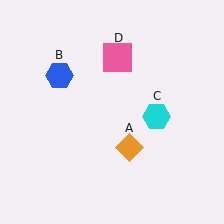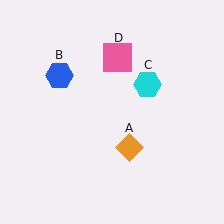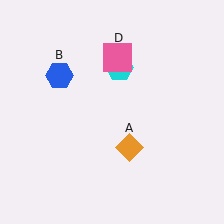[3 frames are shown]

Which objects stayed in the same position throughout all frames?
Orange diamond (object A) and blue hexagon (object B) and pink square (object D) remained stationary.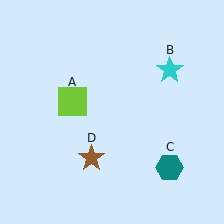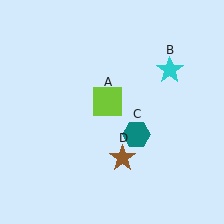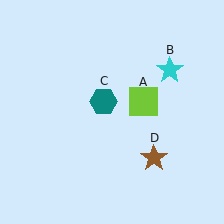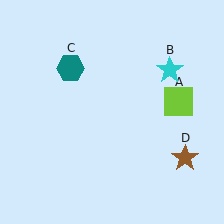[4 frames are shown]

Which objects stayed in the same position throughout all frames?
Cyan star (object B) remained stationary.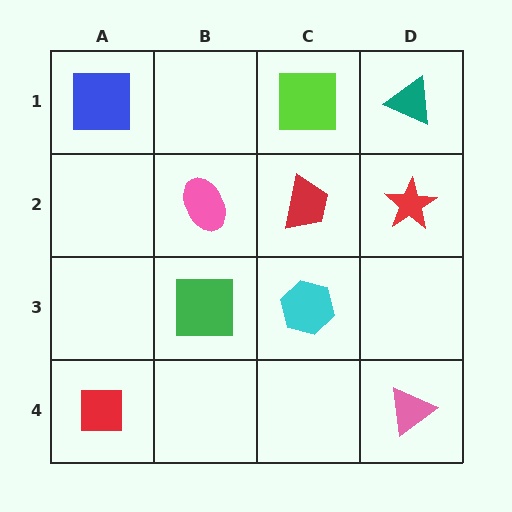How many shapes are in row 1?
3 shapes.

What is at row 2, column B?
A pink ellipse.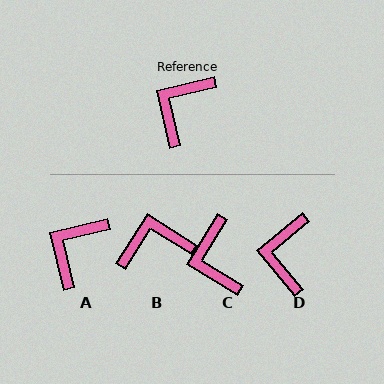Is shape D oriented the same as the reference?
No, it is off by about 26 degrees.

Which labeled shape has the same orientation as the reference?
A.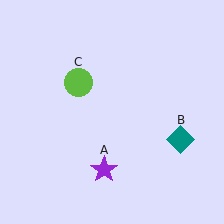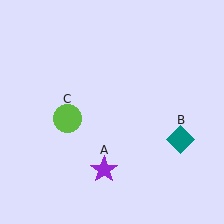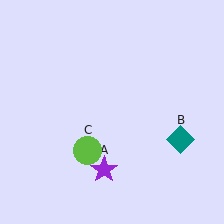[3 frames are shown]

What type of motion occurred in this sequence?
The lime circle (object C) rotated counterclockwise around the center of the scene.